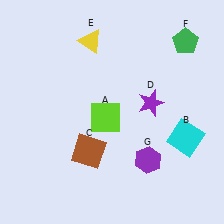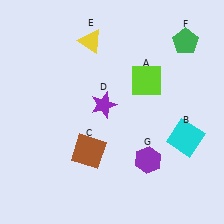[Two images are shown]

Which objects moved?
The objects that moved are: the lime square (A), the purple star (D).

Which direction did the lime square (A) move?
The lime square (A) moved right.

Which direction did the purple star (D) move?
The purple star (D) moved left.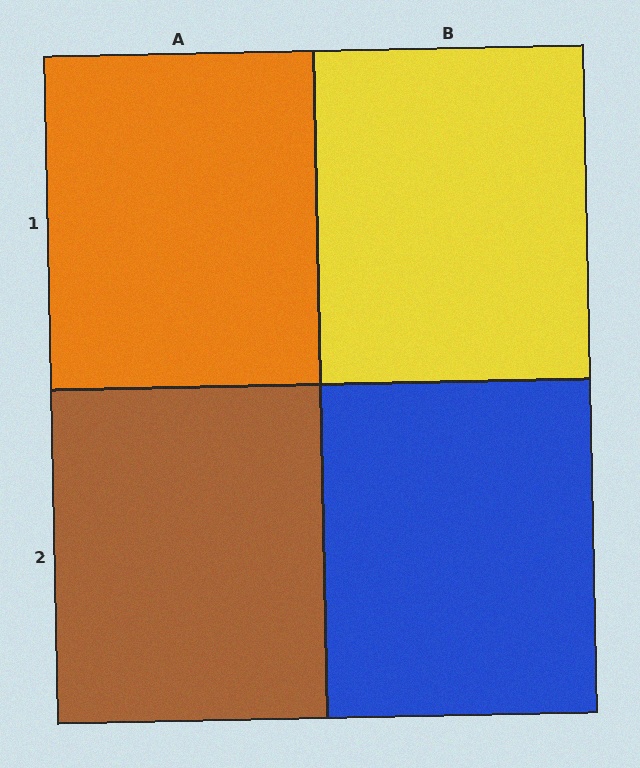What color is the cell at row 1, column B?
Yellow.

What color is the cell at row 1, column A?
Orange.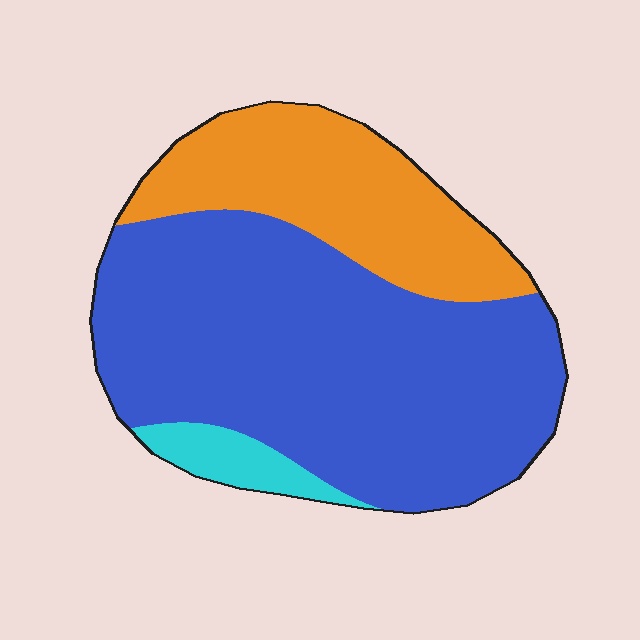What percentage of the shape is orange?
Orange takes up between a sixth and a third of the shape.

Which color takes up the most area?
Blue, at roughly 65%.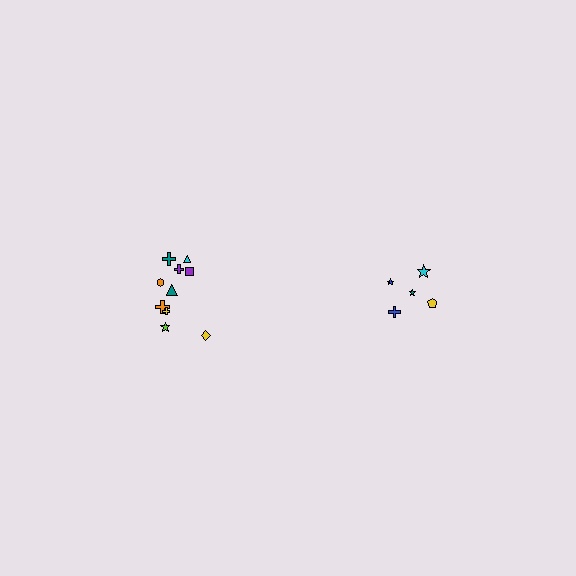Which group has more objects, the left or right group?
The left group.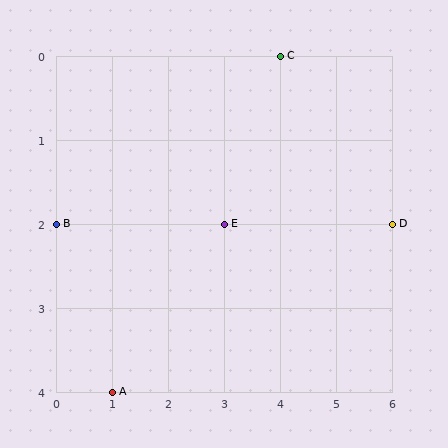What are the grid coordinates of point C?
Point C is at grid coordinates (4, 0).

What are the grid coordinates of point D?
Point D is at grid coordinates (6, 2).